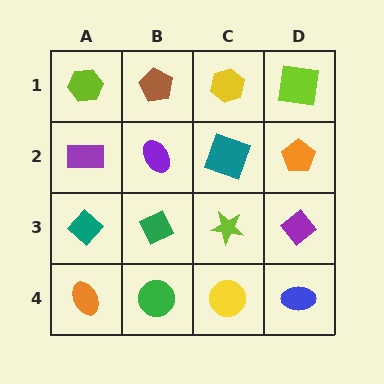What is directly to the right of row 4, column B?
A yellow circle.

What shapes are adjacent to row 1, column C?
A teal square (row 2, column C), a brown pentagon (row 1, column B), a lime square (row 1, column D).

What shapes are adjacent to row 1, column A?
A purple rectangle (row 2, column A), a brown pentagon (row 1, column B).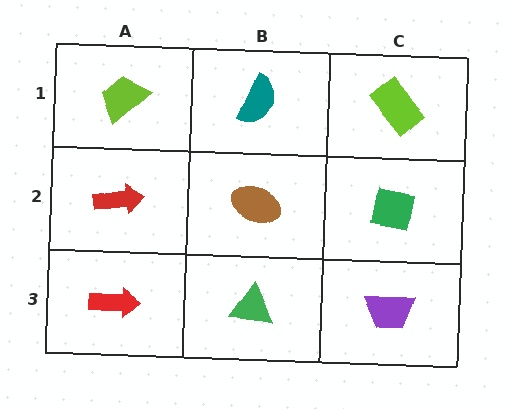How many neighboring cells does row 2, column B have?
4.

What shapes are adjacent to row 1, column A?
A red arrow (row 2, column A), a teal semicircle (row 1, column B).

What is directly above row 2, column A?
A lime trapezoid.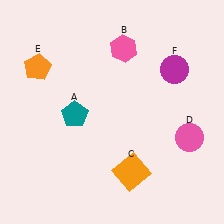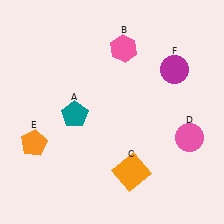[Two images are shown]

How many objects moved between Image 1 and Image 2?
1 object moved between the two images.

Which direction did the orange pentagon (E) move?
The orange pentagon (E) moved down.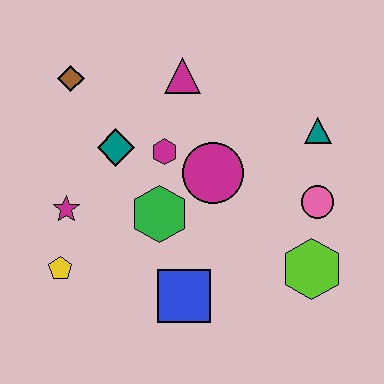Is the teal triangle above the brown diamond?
No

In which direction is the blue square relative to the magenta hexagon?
The blue square is below the magenta hexagon.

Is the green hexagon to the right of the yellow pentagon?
Yes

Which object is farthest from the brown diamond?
The lime hexagon is farthest from the brown diamond.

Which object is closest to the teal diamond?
The magenta hexagon is closest to the teal diamond.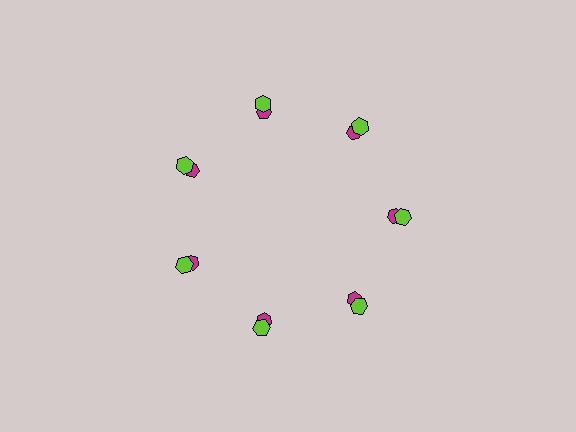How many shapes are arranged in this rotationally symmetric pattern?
There are 14 shapes, arranged in 7 groups of 2.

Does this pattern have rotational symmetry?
Yes, this pattern has 7-fold rotational symmetry. It looks the same after rotating 51 degrees around the center.